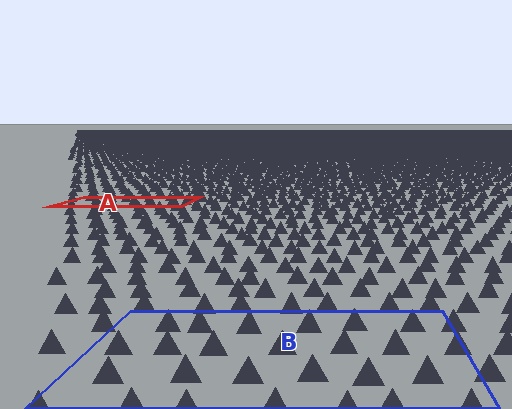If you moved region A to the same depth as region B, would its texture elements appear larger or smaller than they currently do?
They would appear larger. At a closer depth, the same texture elements are projected at a bigger on-screen size.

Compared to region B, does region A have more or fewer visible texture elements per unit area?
Region A has more texture elements per unit area — they are packed more densely because it is farther away.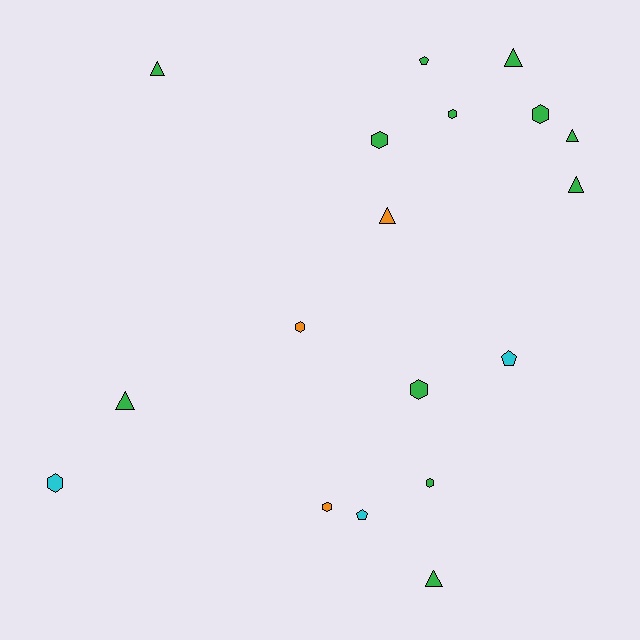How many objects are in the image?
There are 18 objects.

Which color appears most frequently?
Green, with 12 objects.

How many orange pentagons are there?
There are no orange pentagons.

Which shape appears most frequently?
Hexagon, with 8 objects.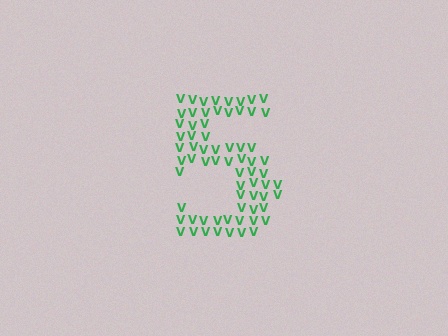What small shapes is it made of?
It is made of small letter V's.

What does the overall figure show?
The overall figure shows the digit 5.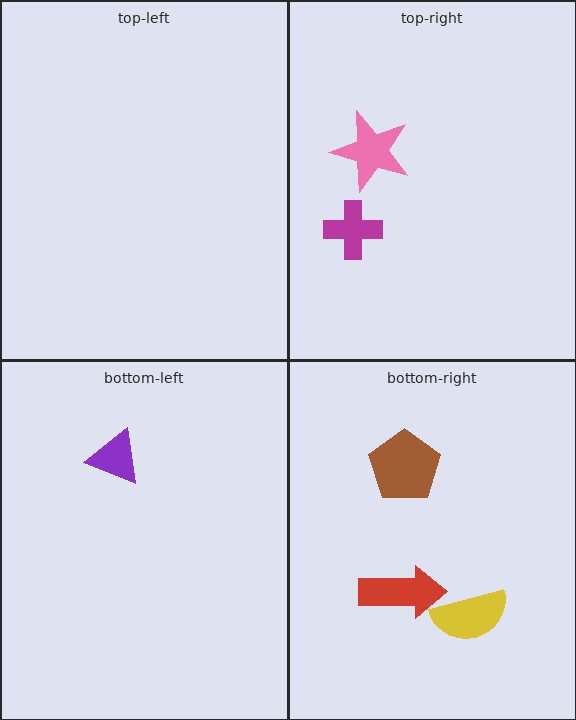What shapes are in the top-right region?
The magenta cross, the pink star.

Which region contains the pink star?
The top-right region.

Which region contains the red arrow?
The bottom-right region.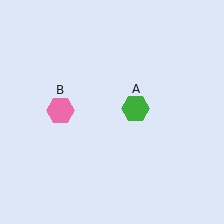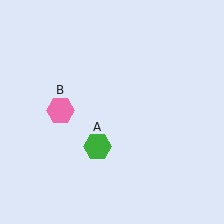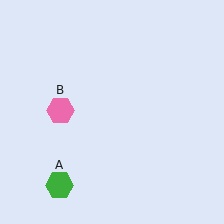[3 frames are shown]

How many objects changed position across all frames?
1 object changed position: green hexagon (object A).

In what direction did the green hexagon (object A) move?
The green hexagon (object A) moved down and to the left.